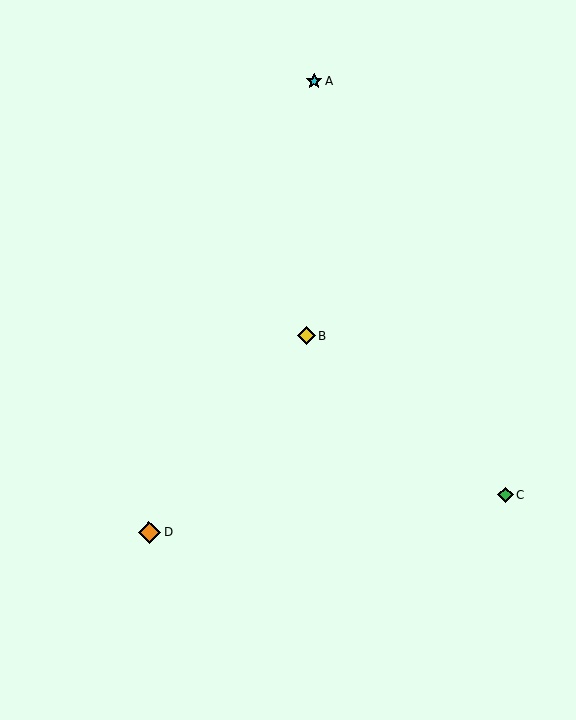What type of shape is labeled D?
Shape D is an orange diamond.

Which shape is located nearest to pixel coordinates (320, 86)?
The cyan star (labeled A) at (314, 81) is nearest to that location.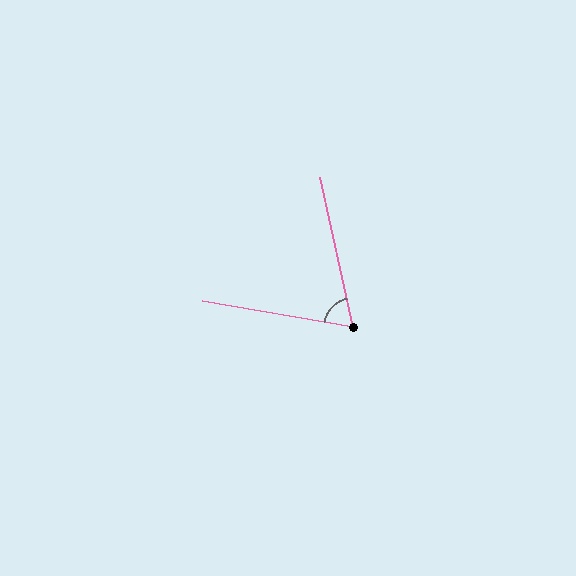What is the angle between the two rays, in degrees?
Approximately 68 degrees.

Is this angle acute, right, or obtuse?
It is acute.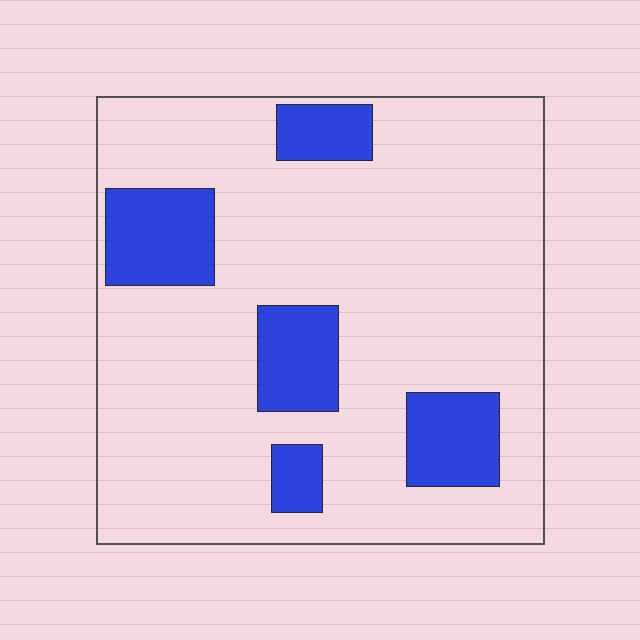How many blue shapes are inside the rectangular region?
5.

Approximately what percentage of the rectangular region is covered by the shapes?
Approximately 20%.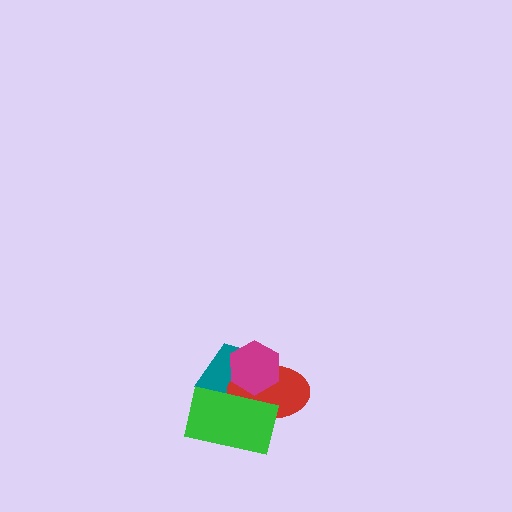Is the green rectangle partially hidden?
Yes, it is partially covered by another shape.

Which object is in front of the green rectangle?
The magenta hexagon is in front of the green rectangle.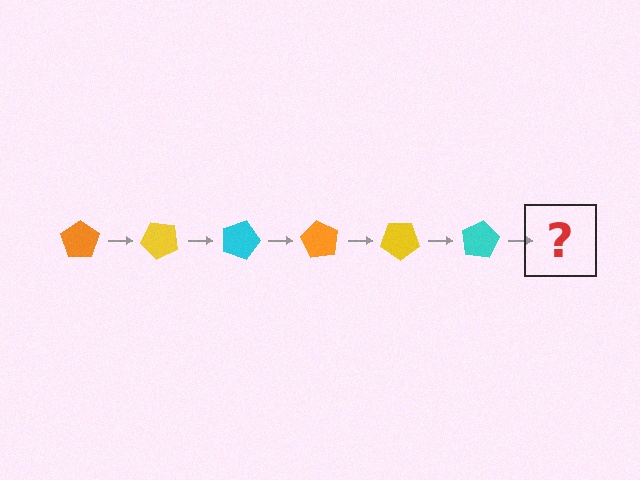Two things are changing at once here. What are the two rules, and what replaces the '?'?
The two rules are that it rotates 45 degrees each step and the color cycles through orange, yellow, and cyan. The '?' should be an orange pentagon, rotated 270 degrees from the start.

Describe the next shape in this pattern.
It should be an orange pentagon, rotated 270 degrees from the start.